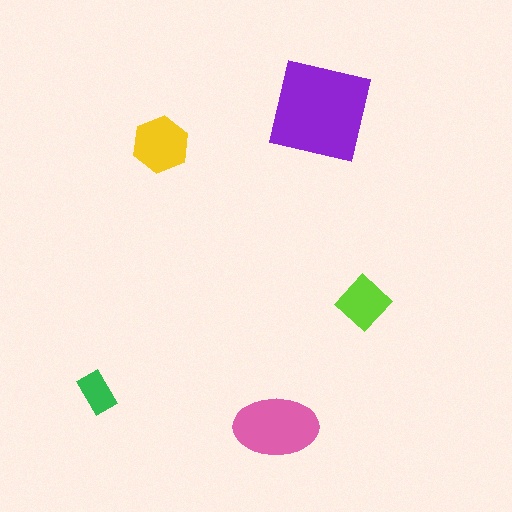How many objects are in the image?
There are 5 objects in the image.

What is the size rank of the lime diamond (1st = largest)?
4th.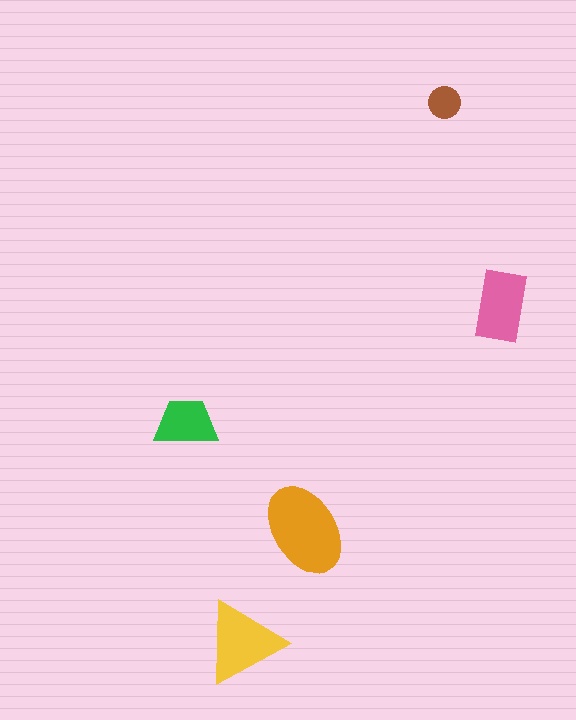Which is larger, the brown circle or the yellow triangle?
The yellow triangle.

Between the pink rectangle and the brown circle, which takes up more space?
The pink rectangle.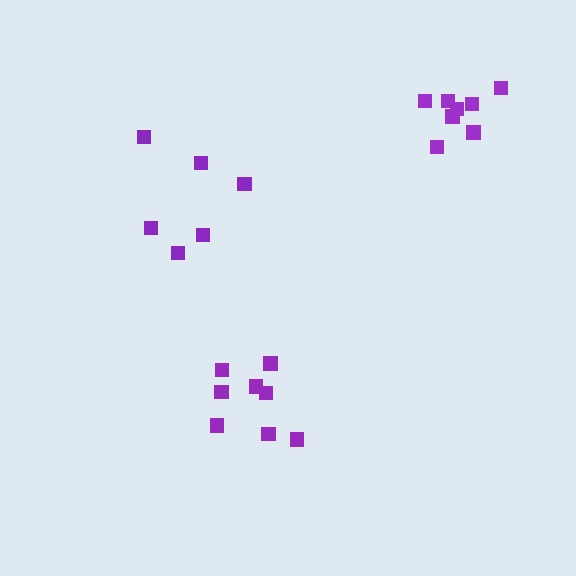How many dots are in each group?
Group 1: 6 dots, Group 2: 8 dots, Group 3: 8 dots (22 total).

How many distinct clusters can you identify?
There are 3 distinct clusters.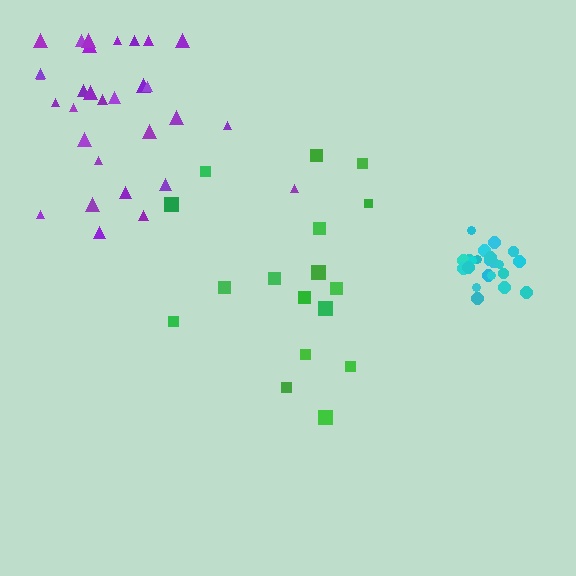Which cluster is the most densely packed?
Cyan.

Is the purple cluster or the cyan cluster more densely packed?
Cyan.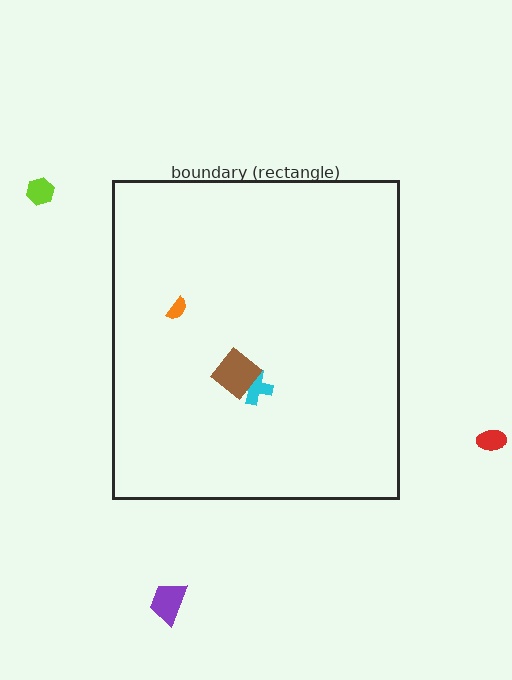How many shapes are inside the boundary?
3 inside, 3 outside.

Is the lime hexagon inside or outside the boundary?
Outside.